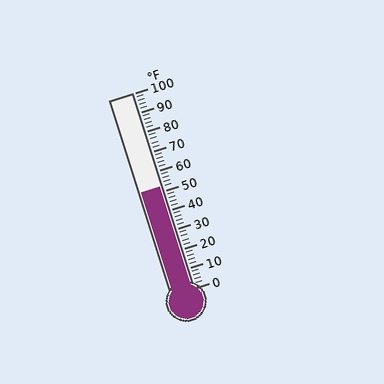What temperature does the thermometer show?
The thermometer shows approximately 52°F.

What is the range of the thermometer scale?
The thermometer scale ranges from 0°F to 100°F.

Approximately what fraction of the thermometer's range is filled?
The thermometer is filled to approximately 50% of its range.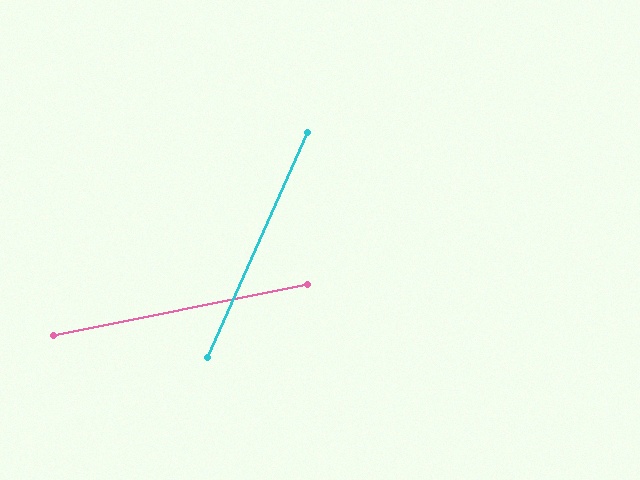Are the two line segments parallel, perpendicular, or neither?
Neither parallel nor perpendicular — they differ by about 55°.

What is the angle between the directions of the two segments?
Approximately 55 degrees.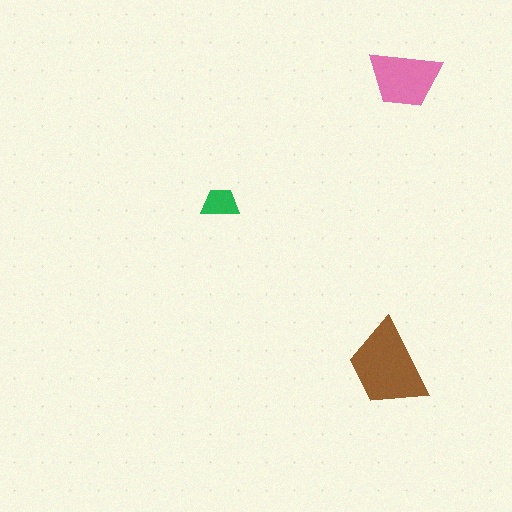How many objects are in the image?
There are 3 objects in the image.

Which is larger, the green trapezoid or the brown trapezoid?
The brown one.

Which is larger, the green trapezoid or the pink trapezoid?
The pink one.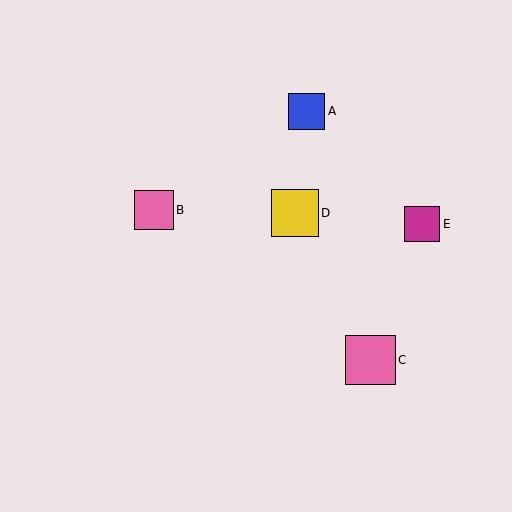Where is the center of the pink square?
The center of the pink square is at (154, 210).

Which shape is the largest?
The pink square (labeled C) is the largest.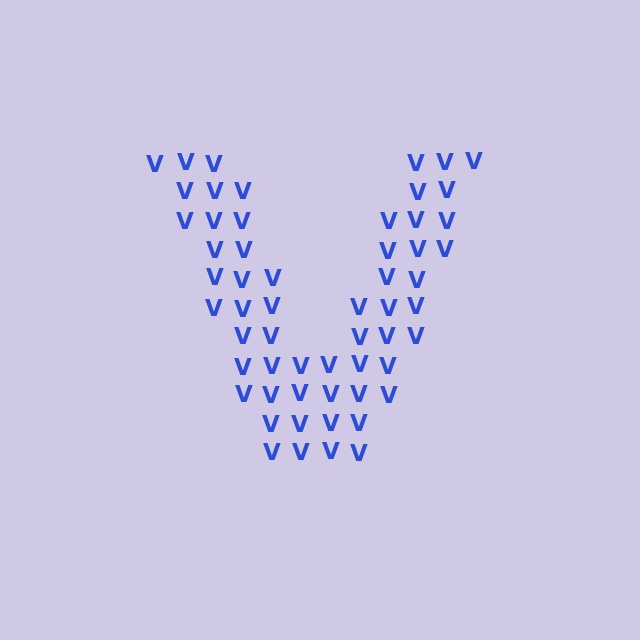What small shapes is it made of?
It is made of small letter V's.